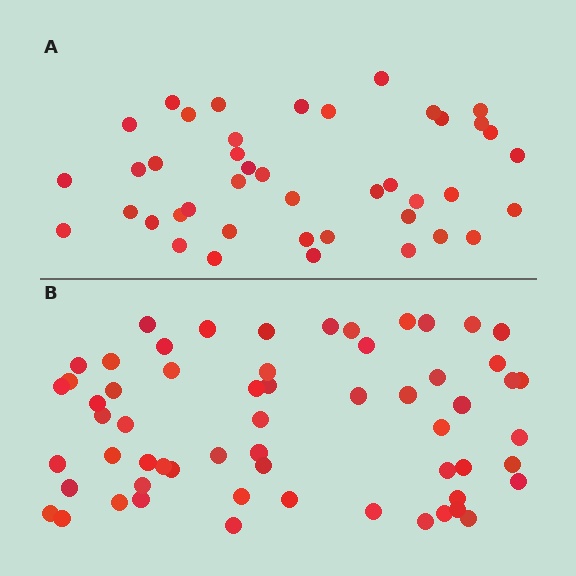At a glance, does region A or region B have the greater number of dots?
Region B (the bottom region) has more dots.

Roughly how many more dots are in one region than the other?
Region B has approximately 20 more dots than region A.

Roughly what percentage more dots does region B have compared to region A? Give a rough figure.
About 45% more.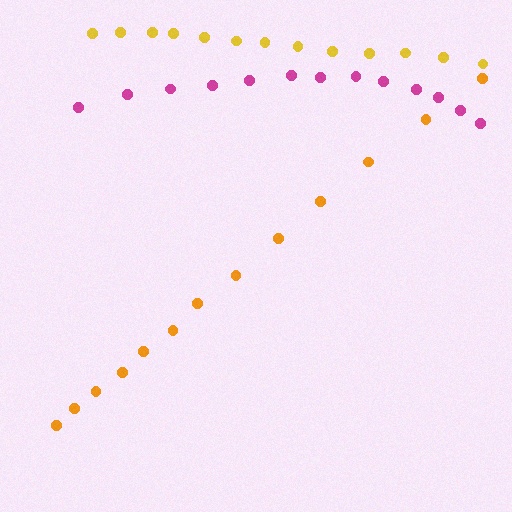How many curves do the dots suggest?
There are 3 distinct paths.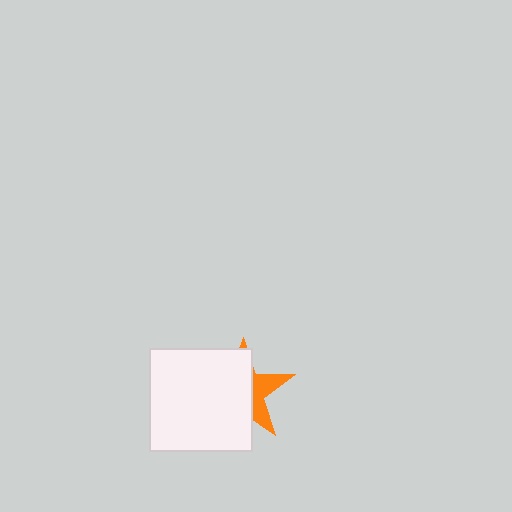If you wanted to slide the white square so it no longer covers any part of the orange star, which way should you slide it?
Slide it left — that is the most direct way to separate the two shapes.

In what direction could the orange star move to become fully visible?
The orange star could move right. That would shift it out from behind the white square entirely.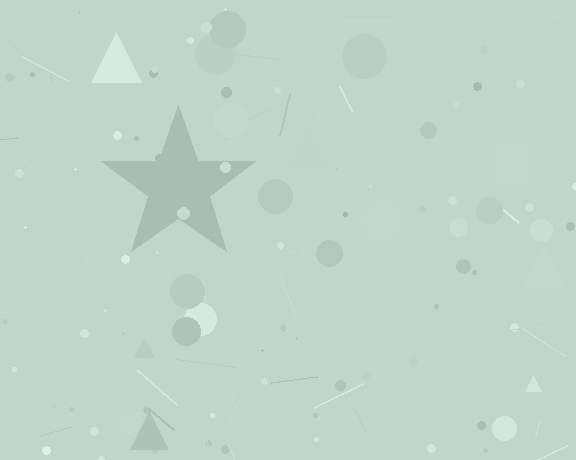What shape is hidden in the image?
A star is hidden in the image.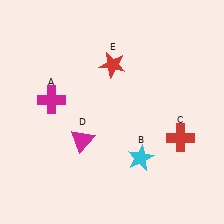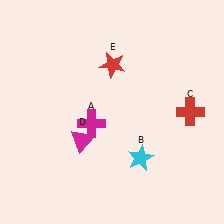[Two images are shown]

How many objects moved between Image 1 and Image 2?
2 objects moved between the two images.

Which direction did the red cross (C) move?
The red cross (C) moved up.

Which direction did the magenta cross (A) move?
The magenta cross (A) moved right.